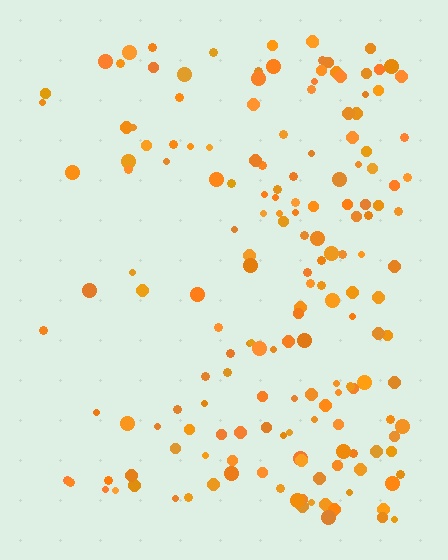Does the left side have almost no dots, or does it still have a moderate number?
Still a moderate number, just noticeably fewer than the right.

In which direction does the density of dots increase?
From left to right, with the right side densest.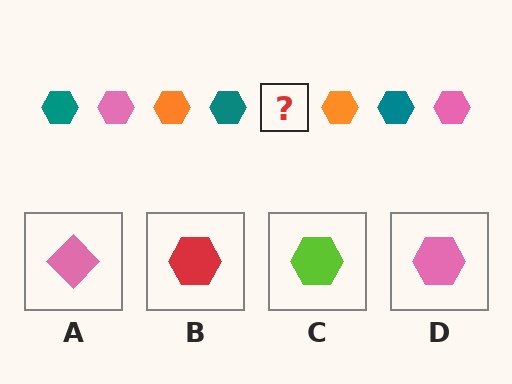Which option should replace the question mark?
Option D.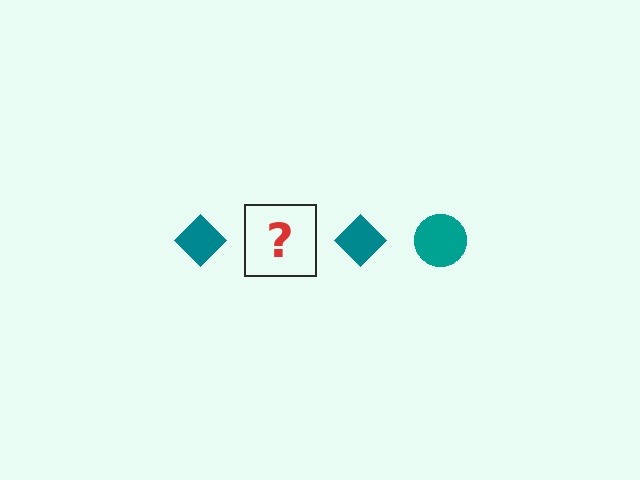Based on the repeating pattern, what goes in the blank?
The blank should be a teal circle.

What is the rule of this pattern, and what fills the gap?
The rule is that the pattern cycles through diamond, circle shapes in teal. The gap should be filled with a teal circle.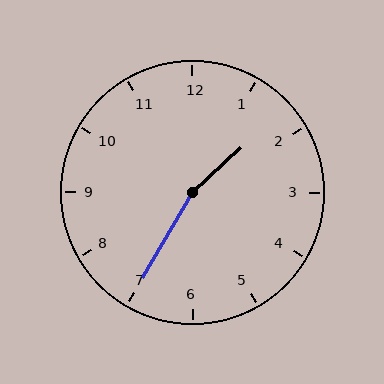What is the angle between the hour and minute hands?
Approximately 162 degrees.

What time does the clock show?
1:35.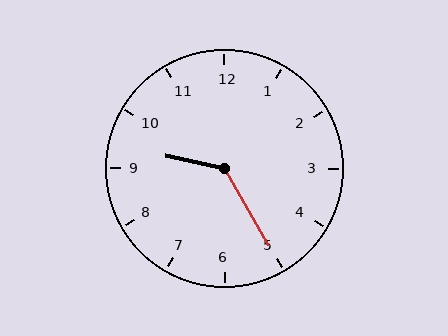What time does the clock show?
9:25.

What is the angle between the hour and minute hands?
Approximately 132 degrees.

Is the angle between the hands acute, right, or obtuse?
It is obtuse.